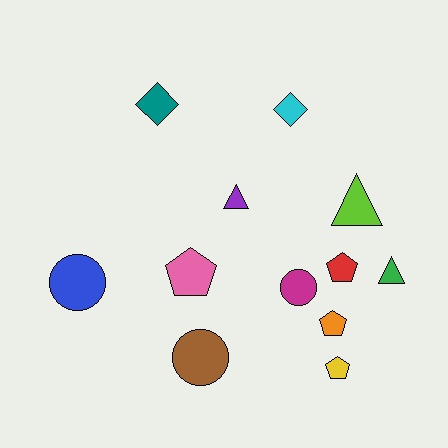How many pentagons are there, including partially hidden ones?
There are 4 pentagons.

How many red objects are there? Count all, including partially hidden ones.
There is 1 red object.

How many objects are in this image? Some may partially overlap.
There are 12 objects.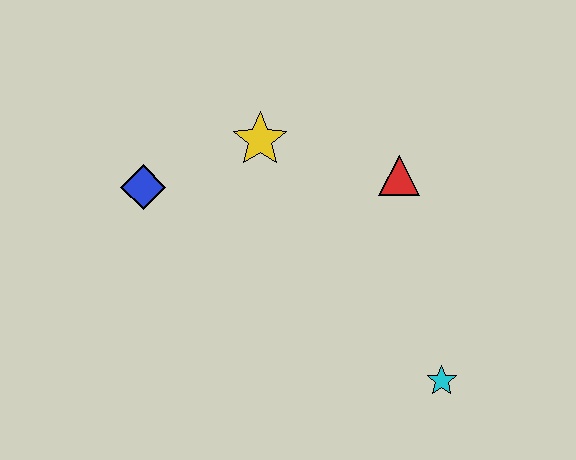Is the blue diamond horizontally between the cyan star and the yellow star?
No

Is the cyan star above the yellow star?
No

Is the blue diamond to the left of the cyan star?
Yes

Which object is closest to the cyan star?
The red triangle is closest to the cyan star.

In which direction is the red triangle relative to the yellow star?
The red triangle is to the right of the yellow star.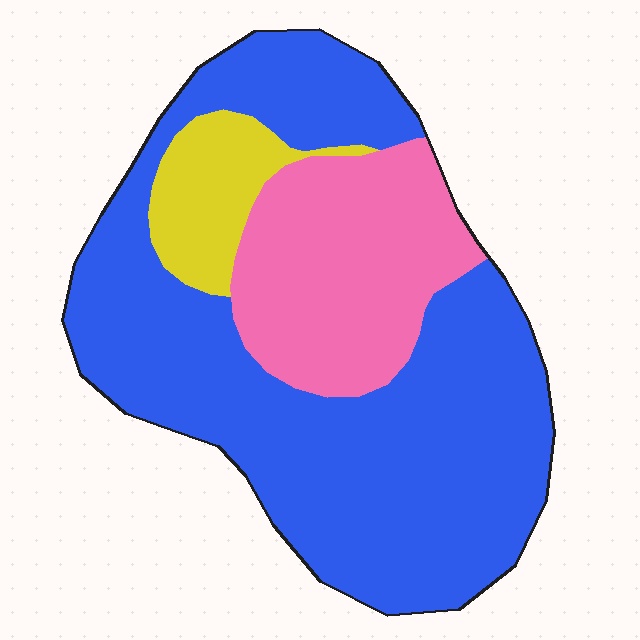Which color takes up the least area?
Yellow, at roughly 10%.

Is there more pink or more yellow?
Pink.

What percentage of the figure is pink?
Pink covers roughly 25% of the figure.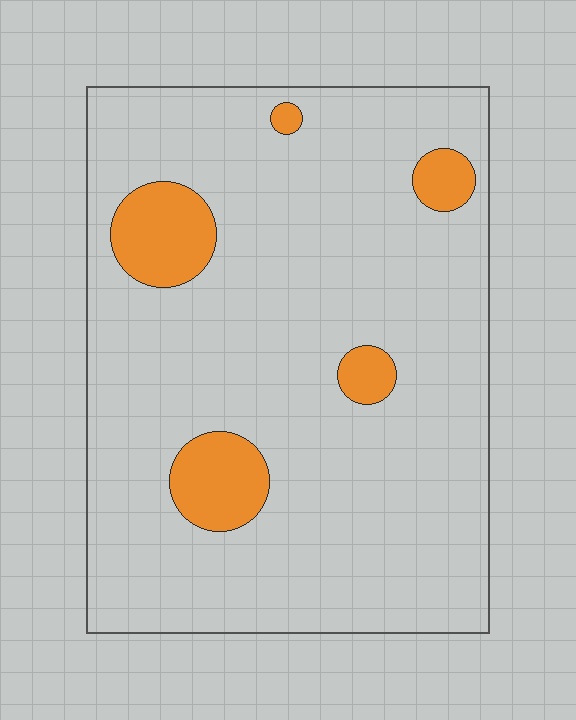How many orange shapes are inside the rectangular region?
5.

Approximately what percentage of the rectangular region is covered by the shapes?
Approximately 10%.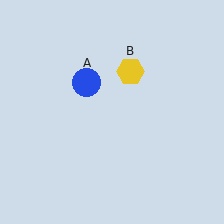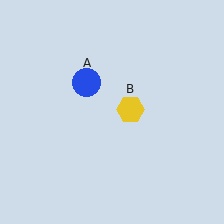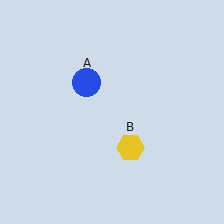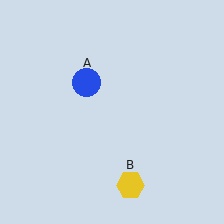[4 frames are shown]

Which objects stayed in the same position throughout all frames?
Blue circle (object A) remained stationary.